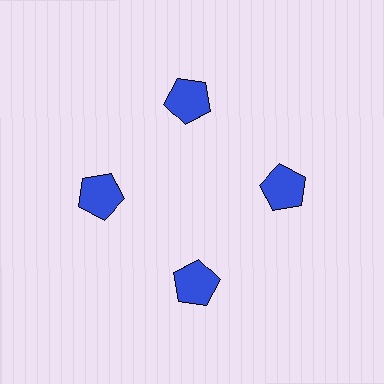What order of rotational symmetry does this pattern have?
This pattern has 4-fold rotational symmetry.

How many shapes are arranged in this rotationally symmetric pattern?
There are 4 shapes, arranged in 4 groups of 1.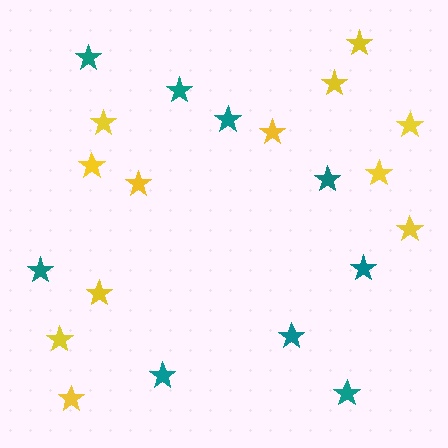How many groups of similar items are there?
There are 2 groups: one group of yellow stars (12) and one group of teal stars (9).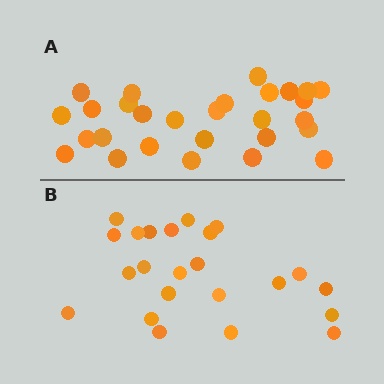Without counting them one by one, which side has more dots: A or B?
Region A (the top region) has more dots.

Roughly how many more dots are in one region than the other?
Region A has about 5 more dots than region B.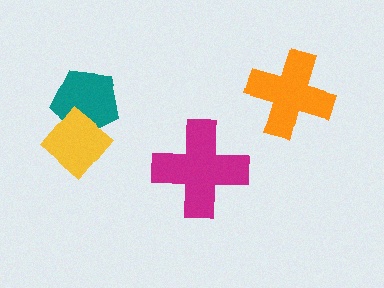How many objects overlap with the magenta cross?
0 objects overlap with the magenta cross.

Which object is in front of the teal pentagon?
The yellow diamond is in front of the teal pentagon.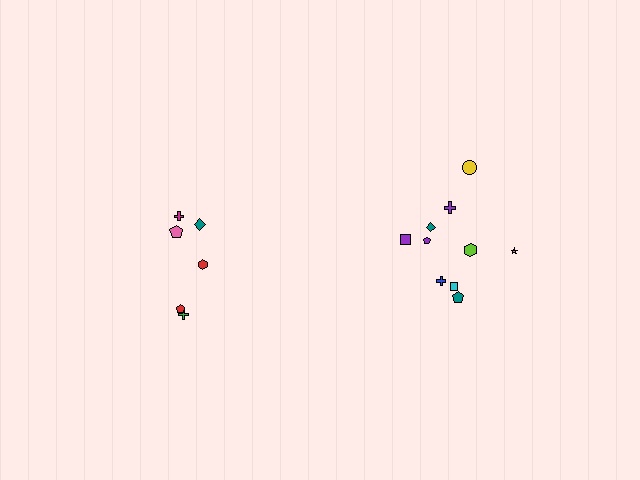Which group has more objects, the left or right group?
The right group.